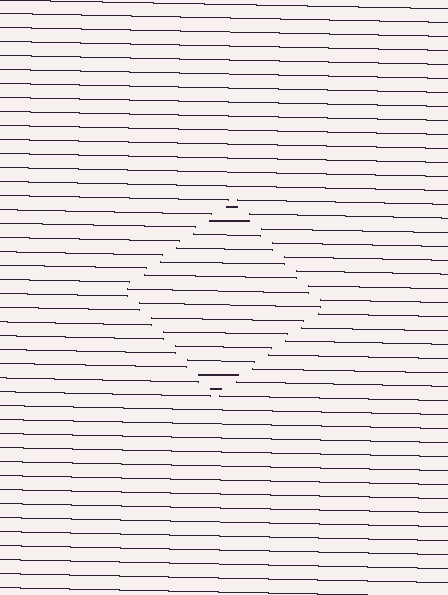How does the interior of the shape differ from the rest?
The interior of the shape contains the same grating, shifted by half a period — the contour is defined by the phase discontinuity where line-ends from the inner and outer gratings abut.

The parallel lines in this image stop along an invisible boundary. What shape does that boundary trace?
An illusory square. The interior of the shape contains the same grating, shifted by half a period — the contour is defined by the phase discontinuity where line-ends from the inner and outer gratings abut.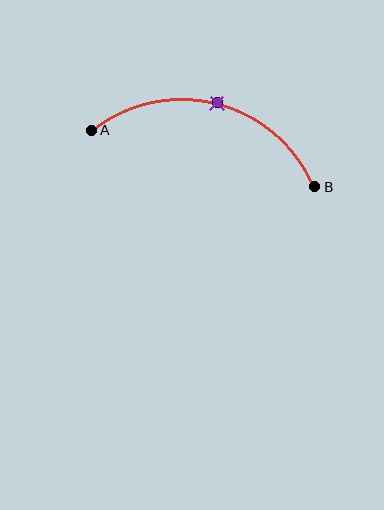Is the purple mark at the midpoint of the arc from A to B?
Yes. The purple mark lies on the arc at equal arc-length from both A and B — it is the arc midpoint.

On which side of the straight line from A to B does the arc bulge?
The arc bulges above the straight line connecting A and B.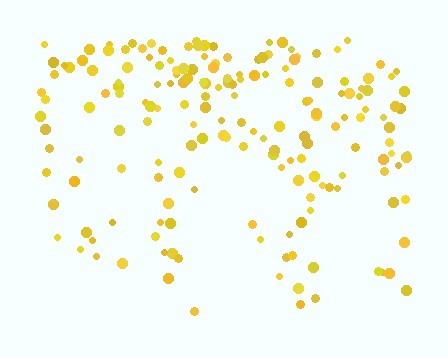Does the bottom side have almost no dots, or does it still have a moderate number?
Still a moderate number, just noticeably fewer than the top.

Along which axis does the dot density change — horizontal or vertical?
Vertical.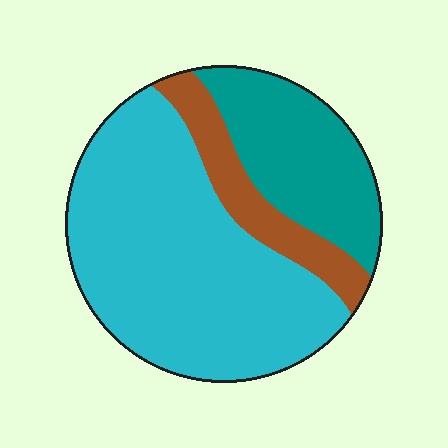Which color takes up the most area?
Cyan, at roughly 60%.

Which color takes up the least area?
Brown, at roughly 15%.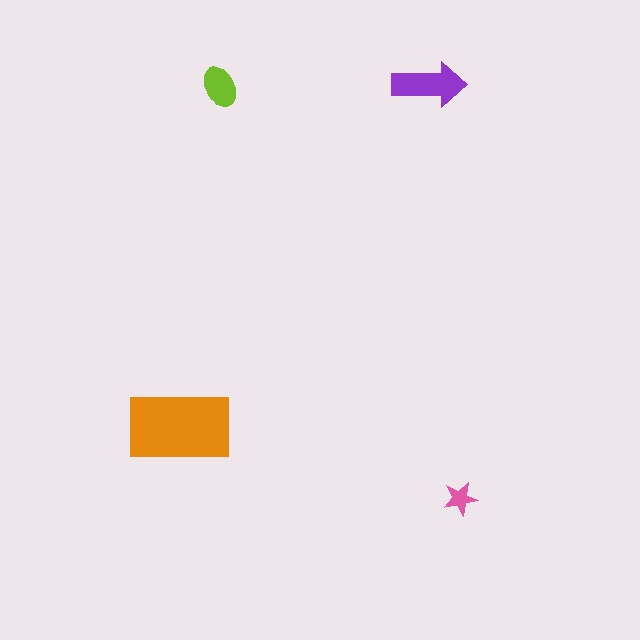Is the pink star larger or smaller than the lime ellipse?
Smaller.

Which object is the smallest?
The pink star.